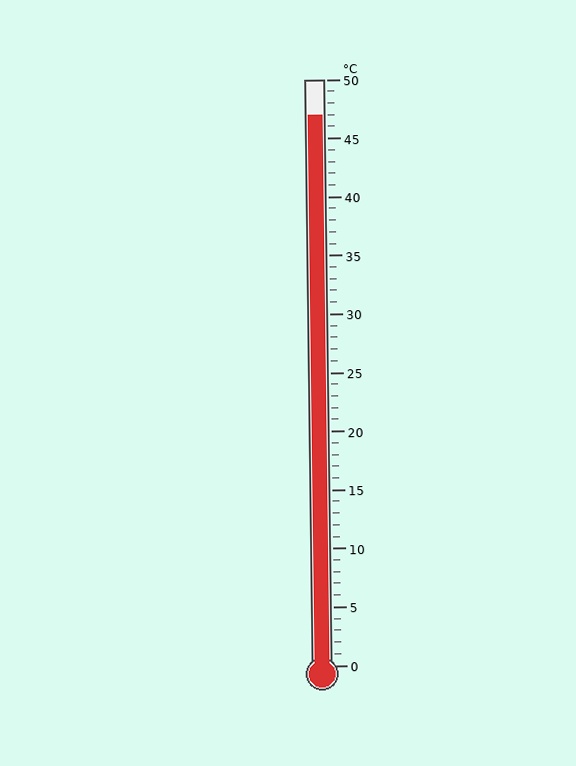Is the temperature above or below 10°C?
The temperature is above 10°C.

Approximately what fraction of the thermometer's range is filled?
The thermometer is filled to approximately 95% of its range.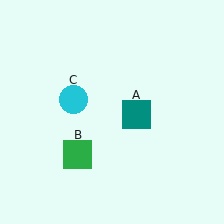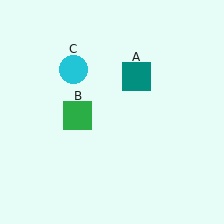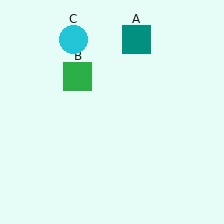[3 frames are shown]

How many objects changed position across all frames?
3 objects changed position: teal square (object A), green square (object B), cyan circle (object C).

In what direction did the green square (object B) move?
The green square (object B) moved up.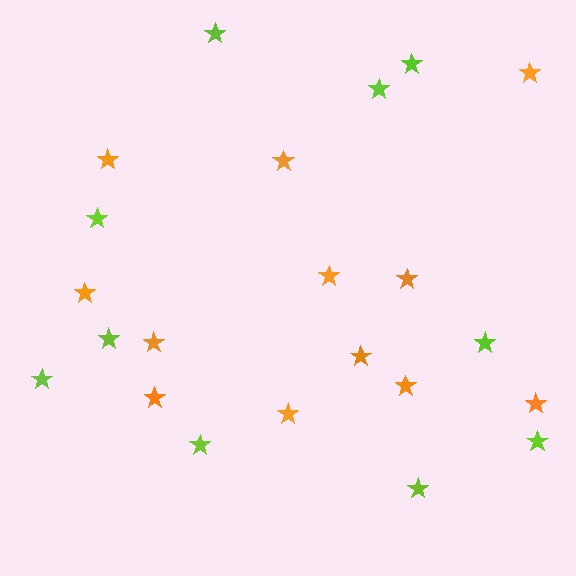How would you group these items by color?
There are 2 groups: one group of lime stars (10) and one group of orange stars (12).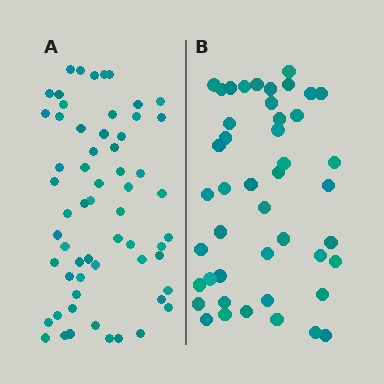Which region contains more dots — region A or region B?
Region A (the left region) has more dots.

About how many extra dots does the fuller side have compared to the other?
Region A has approximately 15 more dots than region B.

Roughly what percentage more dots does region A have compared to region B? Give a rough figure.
About 35% more.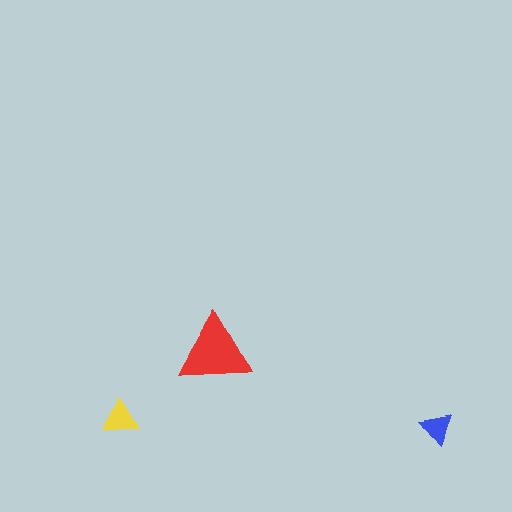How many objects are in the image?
There are 3 objects in the image.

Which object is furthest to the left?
The yellow triangle is leftmost.